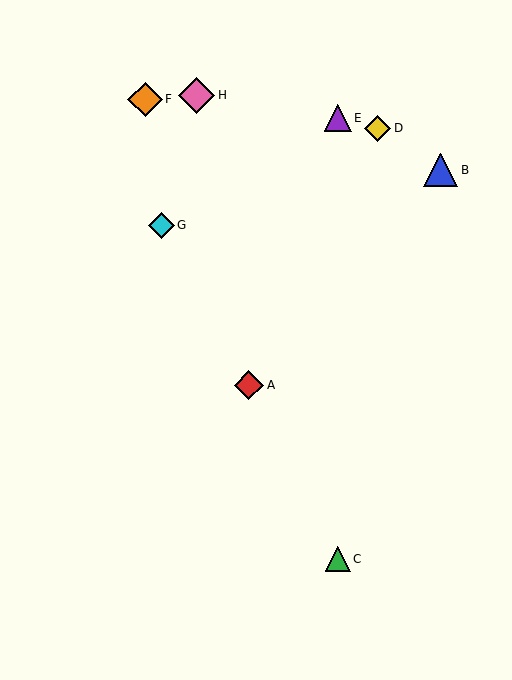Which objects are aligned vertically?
Objects C, E are aligned vertically.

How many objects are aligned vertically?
2 objects (C, E) are aligned vertically.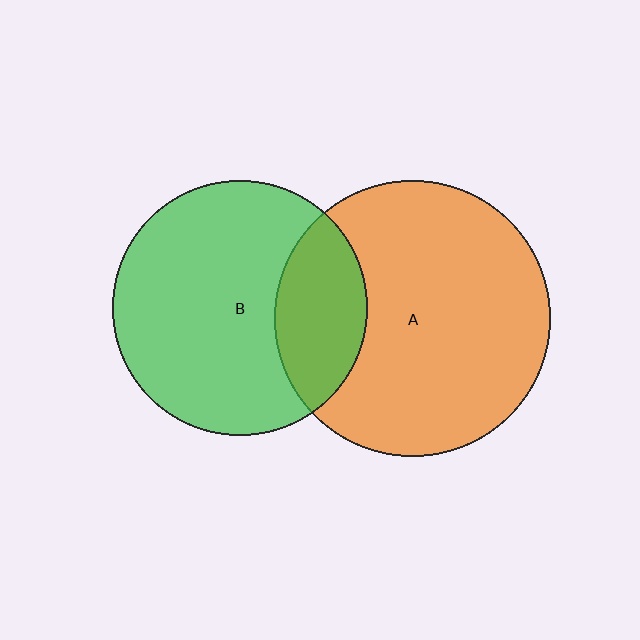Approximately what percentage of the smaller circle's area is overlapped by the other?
Approximately 25%.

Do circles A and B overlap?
Yes.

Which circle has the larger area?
Circle A (orange).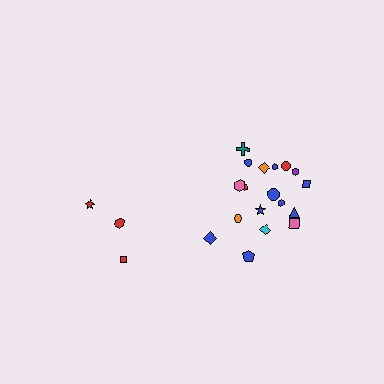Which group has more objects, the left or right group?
The right group.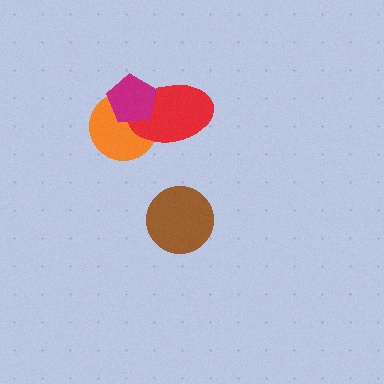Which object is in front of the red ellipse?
The magenta pentagon is in front of the red ellipse.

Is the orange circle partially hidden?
Yes, it is partially covered by another shape.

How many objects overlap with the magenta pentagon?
2 objects overlap with the magenta pentagon.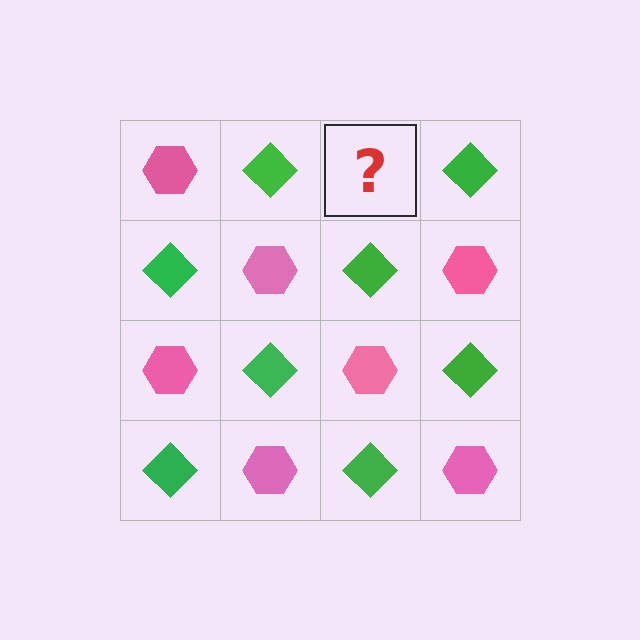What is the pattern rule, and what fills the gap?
The rule is that it alternates pink hexagon and green diamond in a checkerboard pattern. The gap should be filled with a pink hexagon.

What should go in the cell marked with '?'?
The missing cell should contain a pink hexagon.